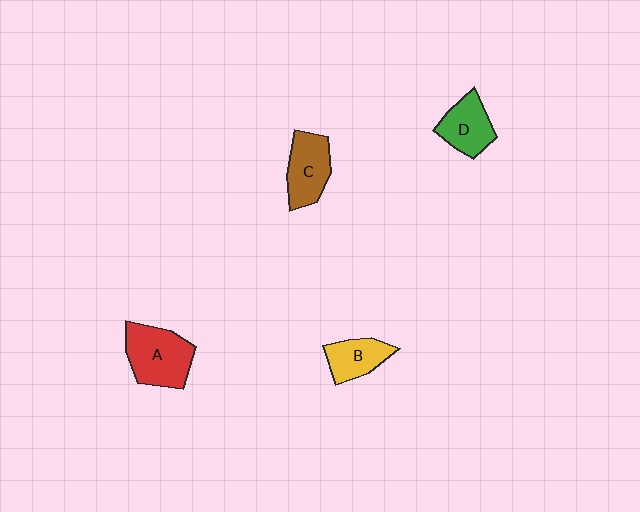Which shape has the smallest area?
Shape B (yellow).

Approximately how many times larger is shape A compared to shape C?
Approximately 1.3 times.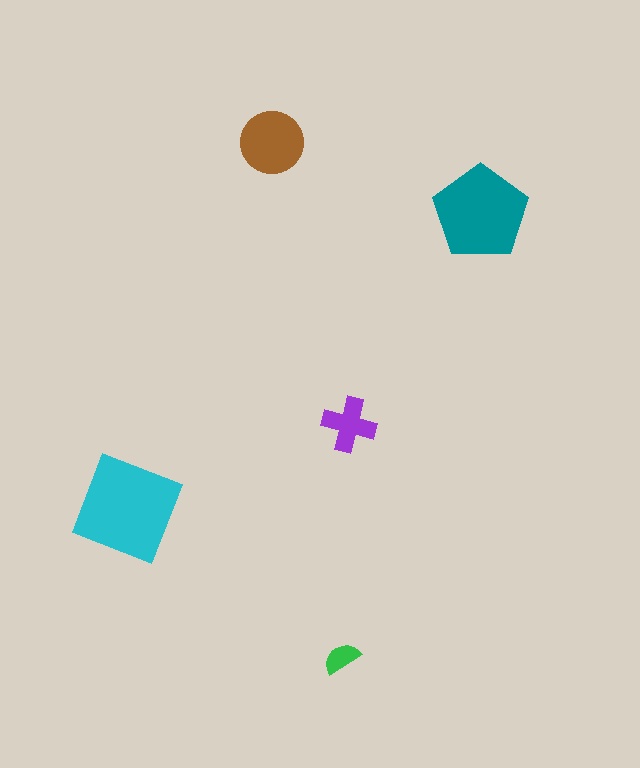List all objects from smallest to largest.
The green semicircle, the purple cross, the brown circle, the teal pentagon, the cyan diamond.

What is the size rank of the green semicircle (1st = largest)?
5th.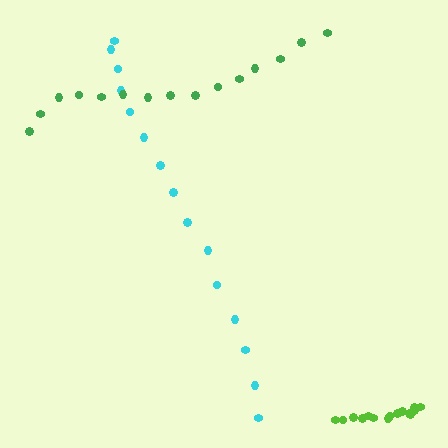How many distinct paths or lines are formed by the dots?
There are 3 distinct paths.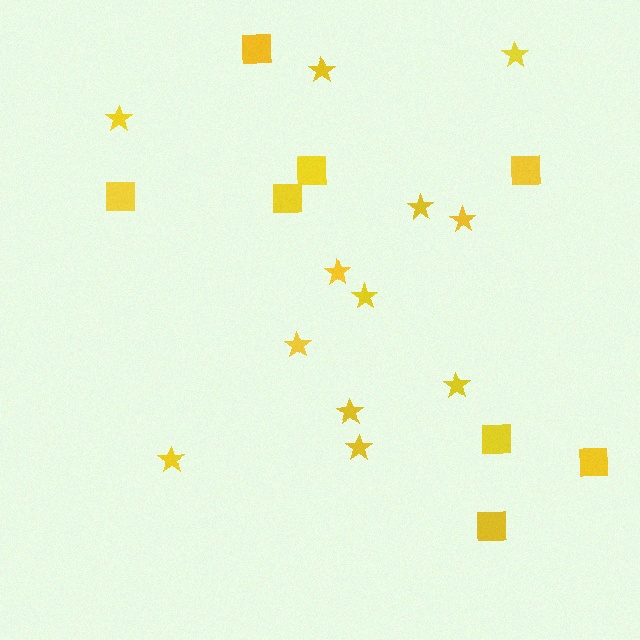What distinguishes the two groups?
There are 2 groups: one group of stars (12) and one group of squares (8).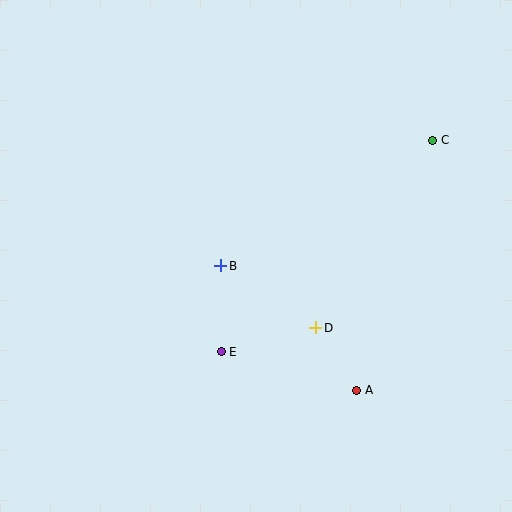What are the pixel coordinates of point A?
Point A is at (357, 390).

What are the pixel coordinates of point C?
Point C is at (433, 140).